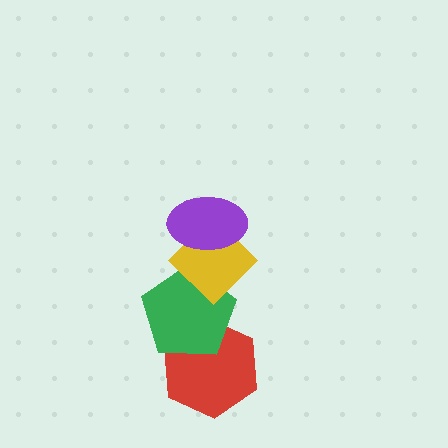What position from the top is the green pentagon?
The green pentagon is 3rd from the top.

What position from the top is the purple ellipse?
The purple ellipse is 1st from the top.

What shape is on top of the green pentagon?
The yellow diamond is on top of the green pentagon.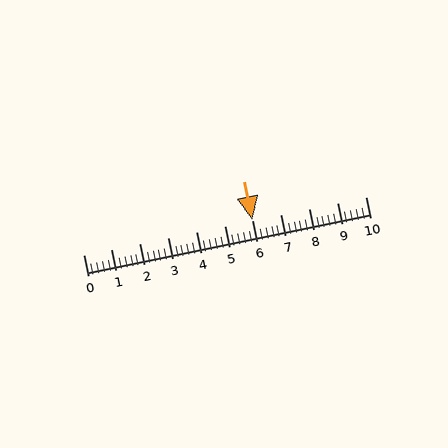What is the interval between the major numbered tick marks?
The major tick marks are spaced 1 units apart.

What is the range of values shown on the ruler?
The ruler shows values from 0 to 10.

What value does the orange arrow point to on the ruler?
The orange arrow points to approximately 6.0.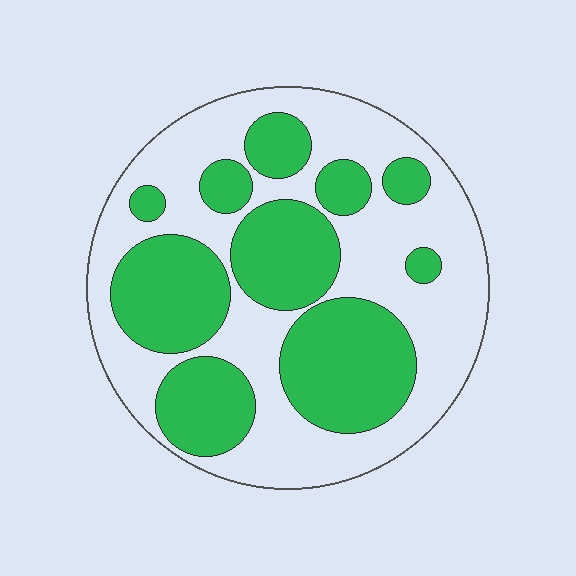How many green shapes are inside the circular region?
10.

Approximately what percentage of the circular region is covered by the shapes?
Approximately 45%.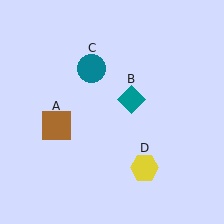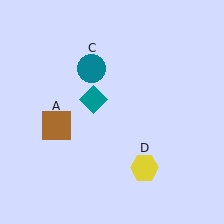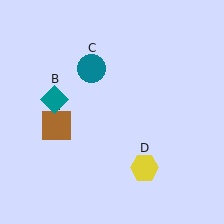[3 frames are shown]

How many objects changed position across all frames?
1 object changed position: teal diamond (object B).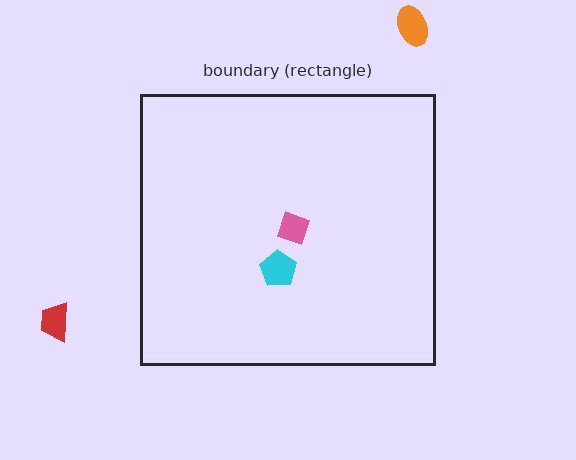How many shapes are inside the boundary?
2 inside, 2 outside.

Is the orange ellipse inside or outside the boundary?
Outside.